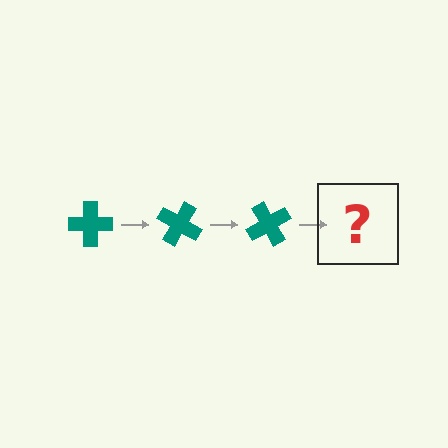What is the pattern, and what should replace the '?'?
The pattern is that the cross rotates 30 degrees each step. The '?' should be a teal cross rotated 90 degrees.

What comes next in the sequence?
The next element should be a teal cross rotated 90 degrees.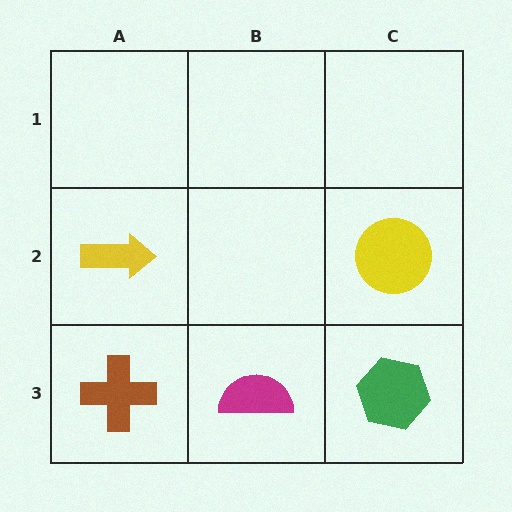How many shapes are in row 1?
0 shapes.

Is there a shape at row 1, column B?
No, that cell is empty.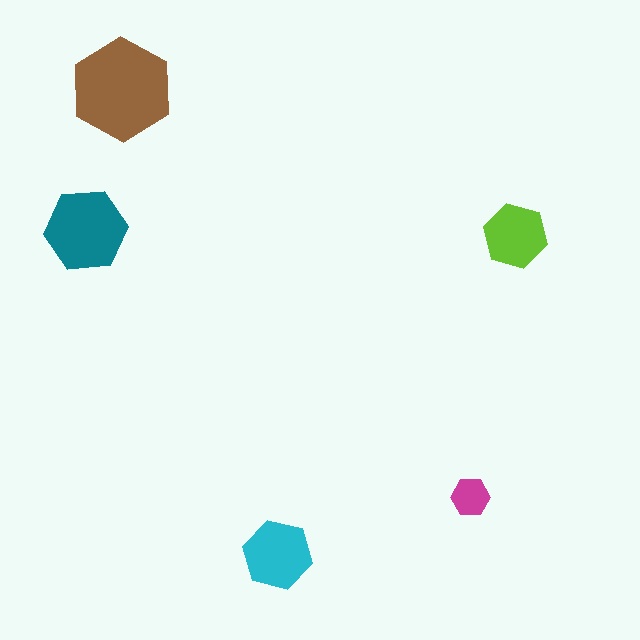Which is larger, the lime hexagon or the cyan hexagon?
The cyan one.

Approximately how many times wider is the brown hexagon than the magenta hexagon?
About 2.5 times wider.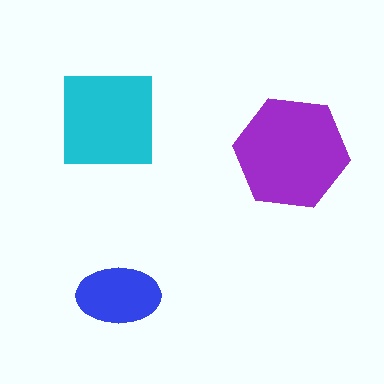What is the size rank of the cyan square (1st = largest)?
2nd.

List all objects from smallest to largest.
The blue ellipse, the cyan square, the purple hexagon.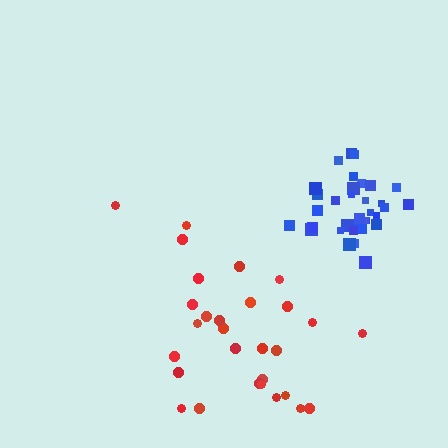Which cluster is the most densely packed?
Blue.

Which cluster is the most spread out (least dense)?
Red.